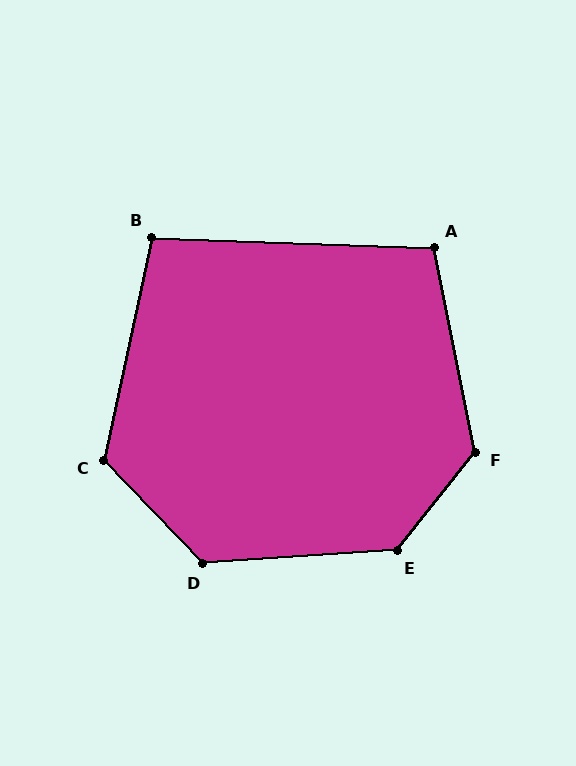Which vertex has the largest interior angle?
E, at approximately 133 degrees.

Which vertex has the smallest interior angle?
B, at approximately 100 degrees.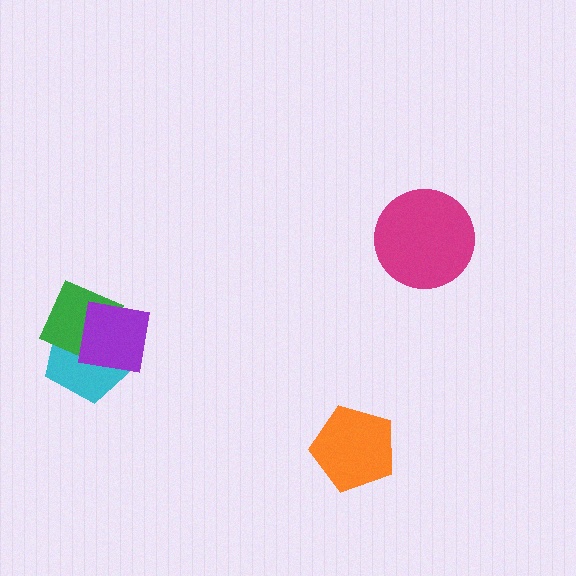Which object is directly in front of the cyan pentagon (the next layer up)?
The green square is directly in front of the cyan pentagon.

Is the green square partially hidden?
Yes, it is partially covered by another shape.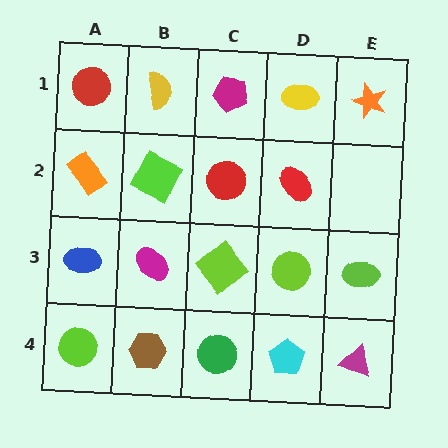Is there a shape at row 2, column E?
No, that cell is empty.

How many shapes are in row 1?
5 shapes.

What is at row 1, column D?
A yellow ellipse.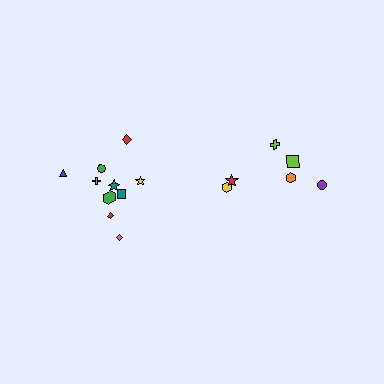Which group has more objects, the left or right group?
The left group.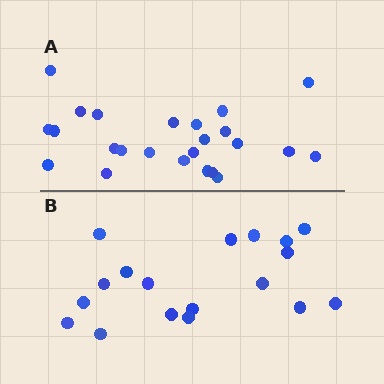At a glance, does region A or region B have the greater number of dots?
Region A (the top region) has more dots.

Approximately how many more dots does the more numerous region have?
Region A has about 6 more dots than region B.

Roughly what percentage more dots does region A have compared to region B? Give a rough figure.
About 35% more.